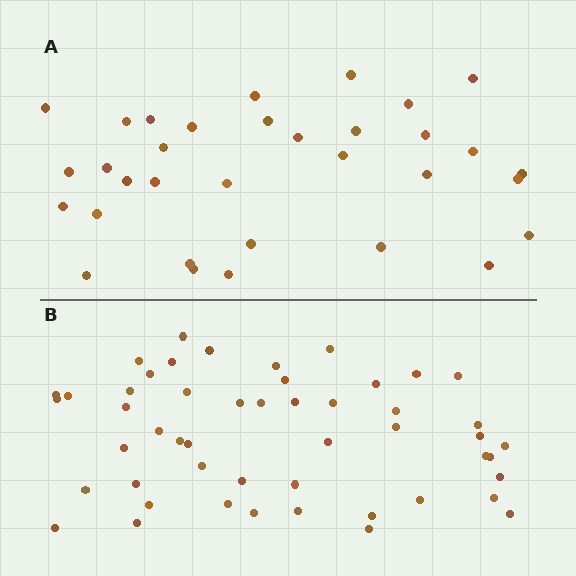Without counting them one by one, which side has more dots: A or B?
Region B (the bottom region) has more dots.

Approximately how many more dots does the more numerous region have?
Region B has approximately 15 more dots than region A.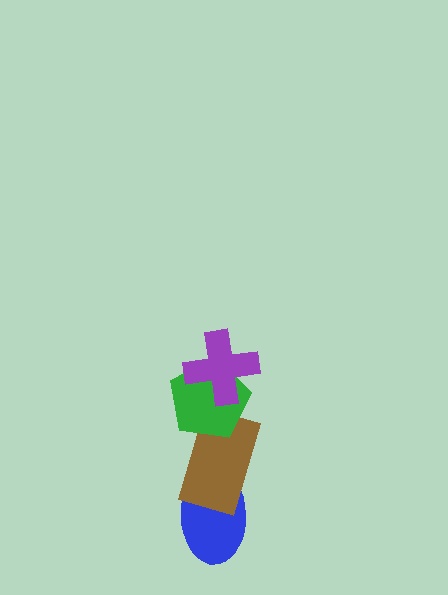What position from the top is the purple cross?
The purple cross is 1st from the top.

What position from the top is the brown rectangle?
The brown rectangle is 3rd from the top.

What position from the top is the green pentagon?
The green pentagon is 2nd from the top.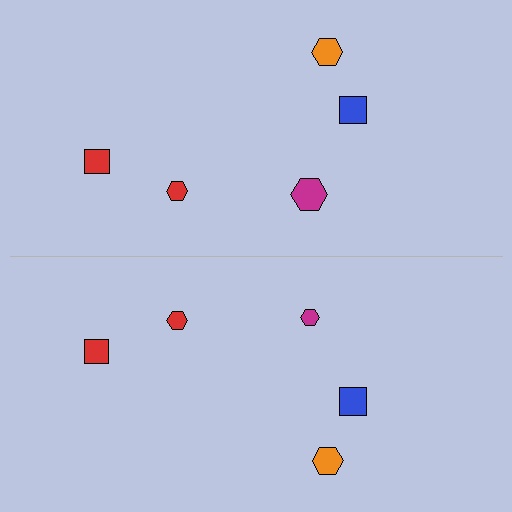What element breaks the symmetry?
The magenta hexagon on the bottom side has a different size than its mirror counterpart.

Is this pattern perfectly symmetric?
No, the pattern is not perfectly symmetric. The magenta hexagon on the bottom side has a different size than its mirror counterpart.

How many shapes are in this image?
There are 10 shapes in this image.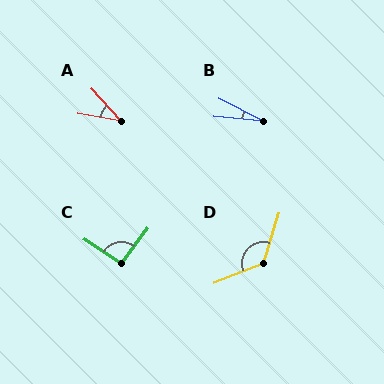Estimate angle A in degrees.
Approximately 38 degrees.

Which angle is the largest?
D, at approximately 129 degrees.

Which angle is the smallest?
B, at approximately 22 degrees.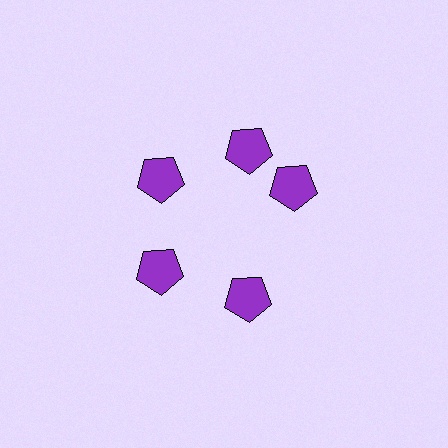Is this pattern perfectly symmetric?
No. The 5 purple pentagons are arranged in a ring, but one element near the 3 o'clock position is rotated out of alignment along the ring, breaking the 5-fold rotational symmetry.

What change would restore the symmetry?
The symmetry would be restored by rotating it back into even spacing with its neighbors so that all 5 pentagons sit at equal angles and equal distance from the center.